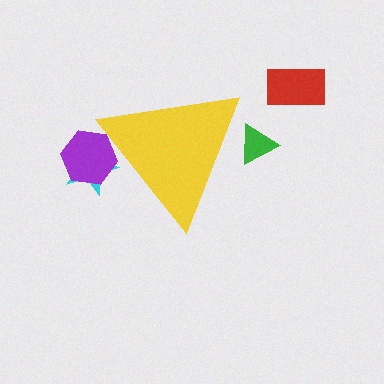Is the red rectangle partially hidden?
No, the red rectangle is fully visible.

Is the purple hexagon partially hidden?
Yes, the purple hexagon is partially hidden behind the yellow triangle.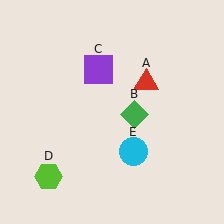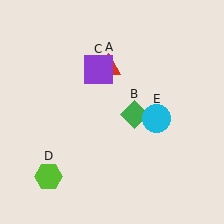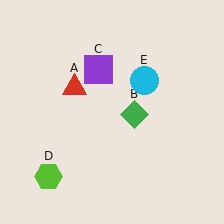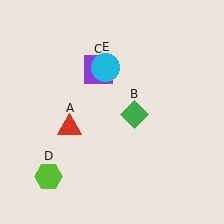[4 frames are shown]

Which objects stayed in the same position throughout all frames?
Green diamond (object B) and purple square (object C) and lime hexagon (object D) remained stationary.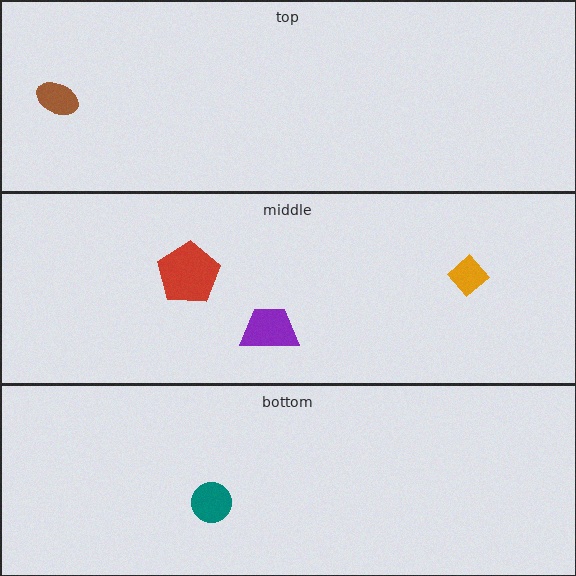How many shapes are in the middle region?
3.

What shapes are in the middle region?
The purple trapezoid, the red pentagon, the orange diamond.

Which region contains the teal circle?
The bottom region.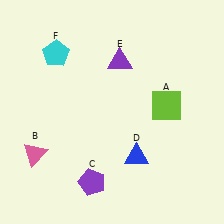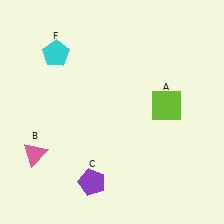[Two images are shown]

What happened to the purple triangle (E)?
The purple triangle (E) was removed in Image 2. It was in the top-right area of Image 1.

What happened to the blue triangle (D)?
The blue triangle (D) was removed in Image 2. It was in the bottom-right area of Image 1.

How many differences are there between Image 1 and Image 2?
There are 2 differences between the two images.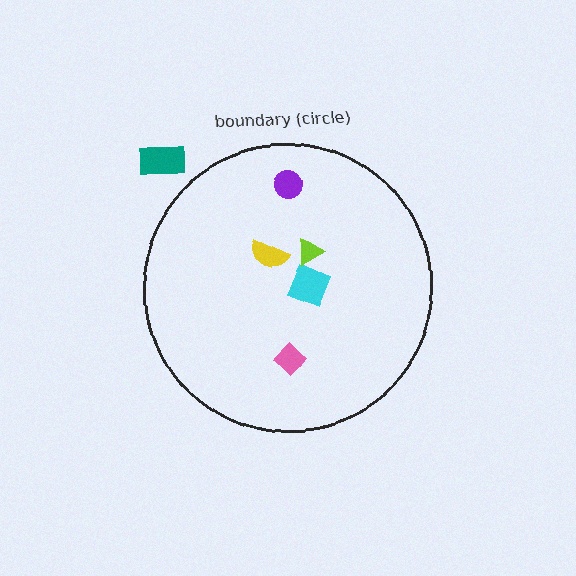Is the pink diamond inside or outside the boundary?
Inside.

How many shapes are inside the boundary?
5 inside, 1 outside.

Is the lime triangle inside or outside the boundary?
Inside.